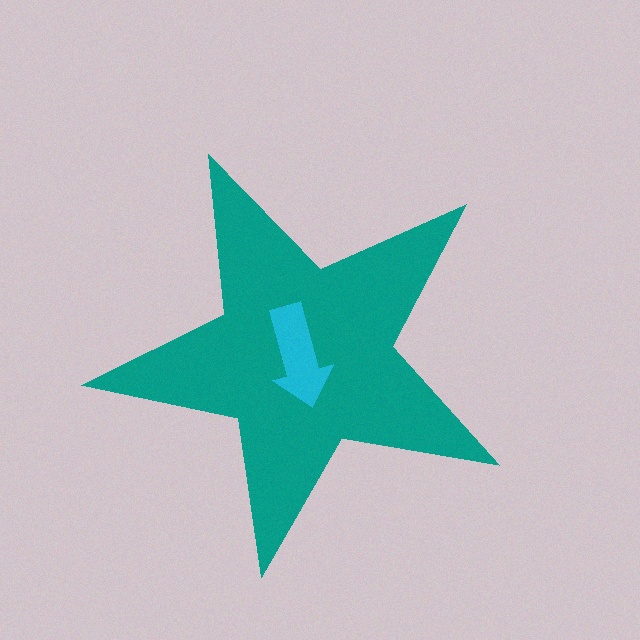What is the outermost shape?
The teal star.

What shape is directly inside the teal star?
The cyan arrow.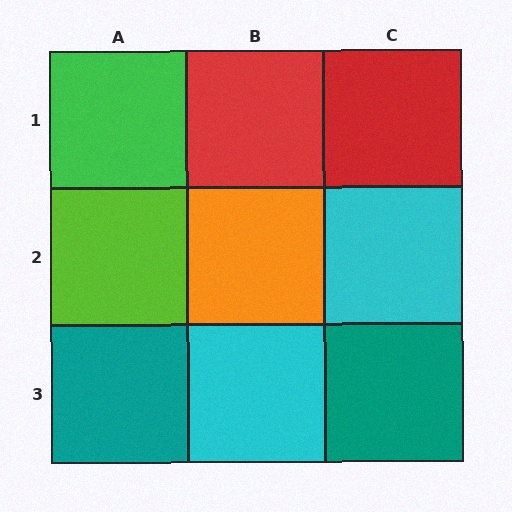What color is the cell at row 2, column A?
Lime.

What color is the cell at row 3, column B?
Cyan.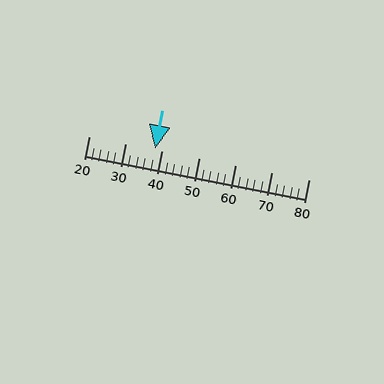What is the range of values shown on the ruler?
The ruler shows values from 20 to 80.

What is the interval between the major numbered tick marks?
The major tick marks are spaced 10 units apart.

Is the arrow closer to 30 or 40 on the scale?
The arrow is closer to 40.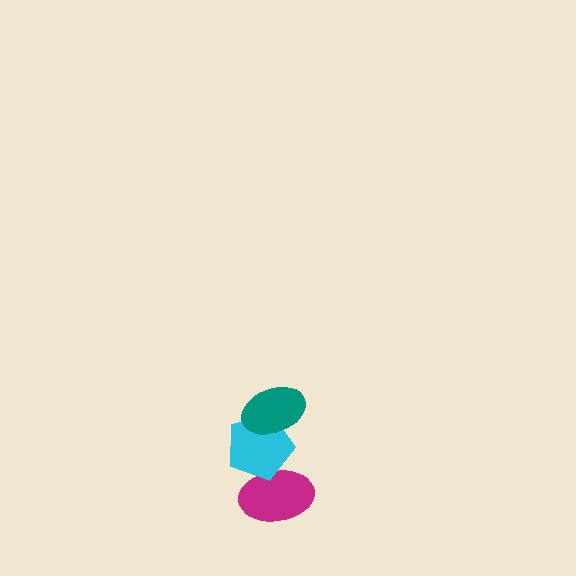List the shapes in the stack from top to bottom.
From top to bottom: the teal ellipse, the cyan pentagon, the magenta ellipse.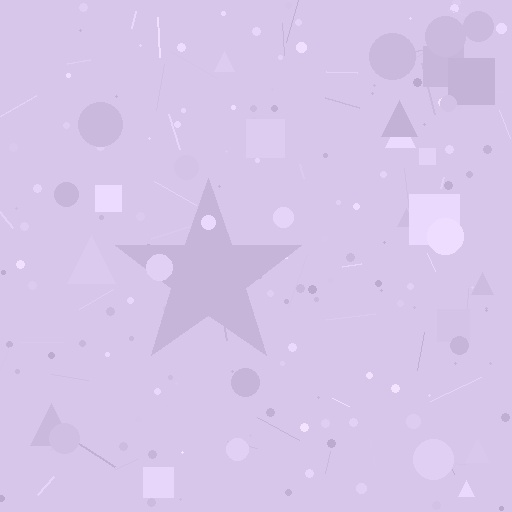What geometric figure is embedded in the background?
A star is embedded in the background.